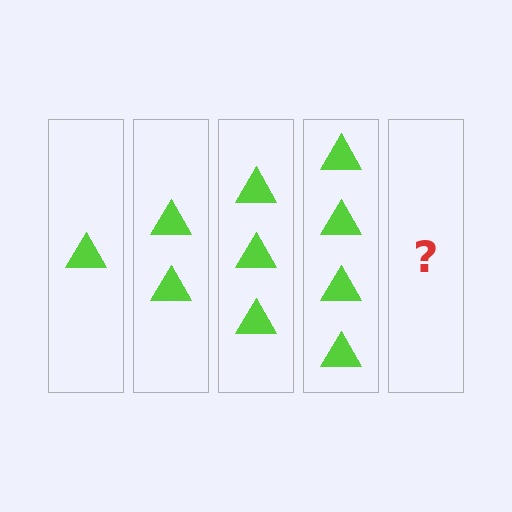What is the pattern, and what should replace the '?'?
The pattern is that each step adds one more triangle. The '?' should be 5 triangles.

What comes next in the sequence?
The next element should be 5 triangles.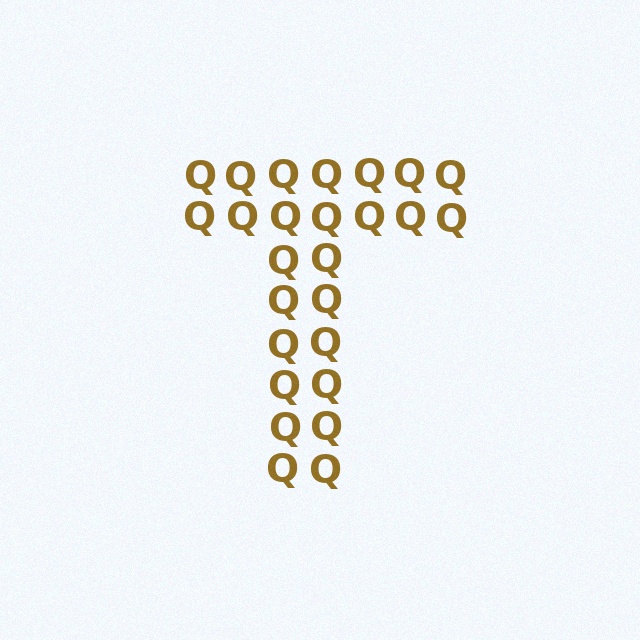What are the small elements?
The small elements are letter Q's.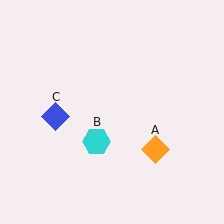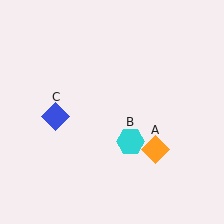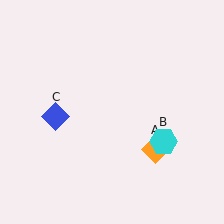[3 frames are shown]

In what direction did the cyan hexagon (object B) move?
The cyan hexagon (object B) moved right.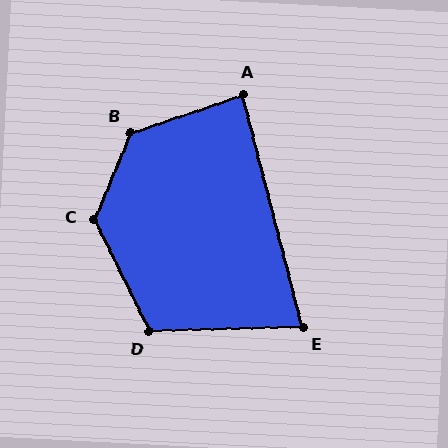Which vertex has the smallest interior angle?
E, at approximately 77 degrees.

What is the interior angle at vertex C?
Approximately 130 degrees (obtuse).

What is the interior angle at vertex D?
Approximately 115 degrees (obtuse).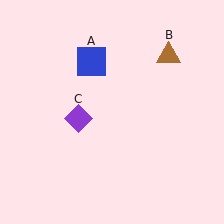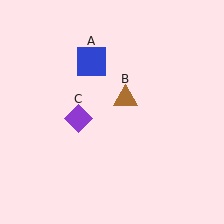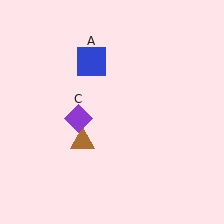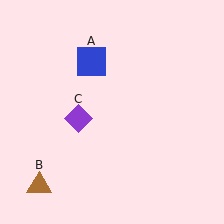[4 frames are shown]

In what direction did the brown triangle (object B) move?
The brown triangle (object B) moved down and to the left.